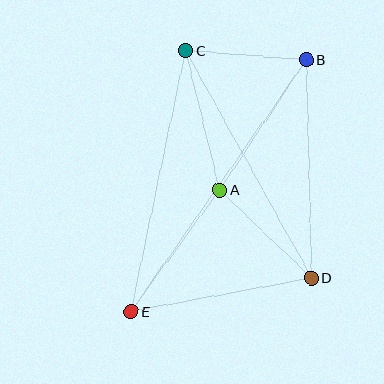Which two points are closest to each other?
Points B and C are closest to each other.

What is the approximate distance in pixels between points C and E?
The distance between C and E is approximately 267 pixels.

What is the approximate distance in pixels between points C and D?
The distance between C and D is approximately 260 pixels.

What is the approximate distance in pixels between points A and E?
The distance between A and E is approximately 150 pixels.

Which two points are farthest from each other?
Points B and E are farthest from each other.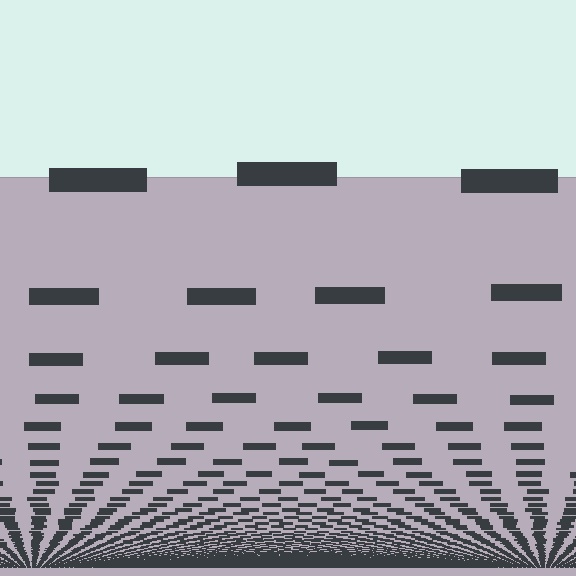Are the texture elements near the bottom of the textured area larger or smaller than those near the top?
Smaller. The gradient is inverted — elements near the bottom are smaller and denser.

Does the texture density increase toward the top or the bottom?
Density increases toward the bottom.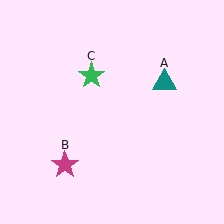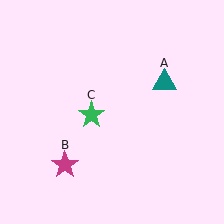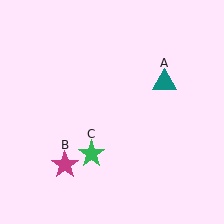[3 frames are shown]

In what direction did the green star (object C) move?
The green star (object C) moved down.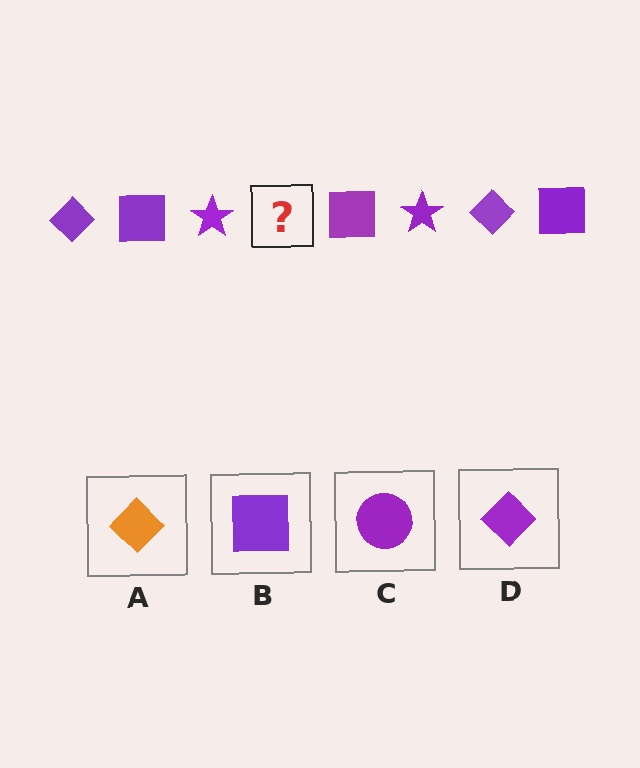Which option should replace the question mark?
Option D.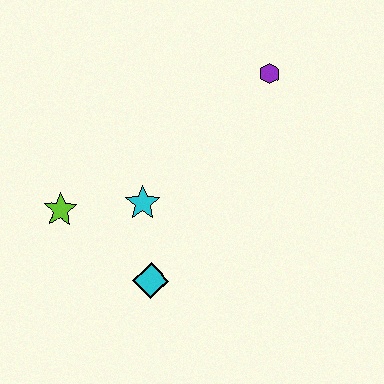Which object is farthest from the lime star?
The purple hexagon is farthest from the lime star.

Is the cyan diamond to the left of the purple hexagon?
Yes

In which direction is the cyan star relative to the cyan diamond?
The cyan star is above the cyan diamond.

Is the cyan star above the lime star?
Yes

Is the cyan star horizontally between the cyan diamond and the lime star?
Yes